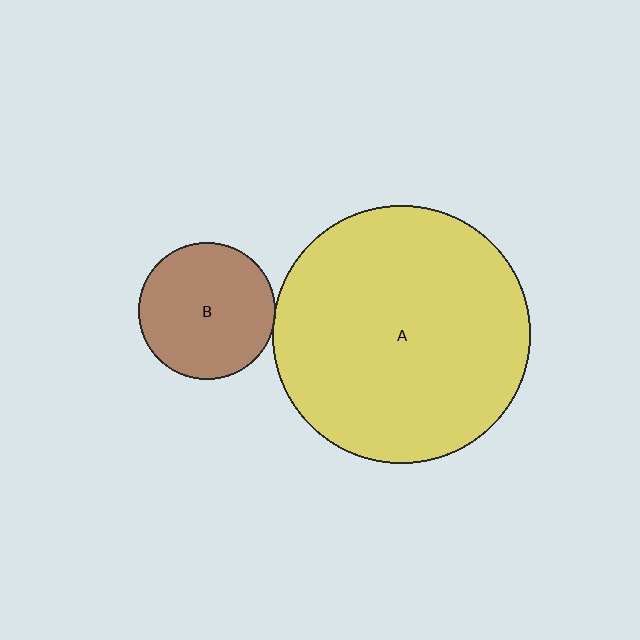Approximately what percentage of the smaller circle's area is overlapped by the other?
Approximately 5%.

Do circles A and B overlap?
Yes.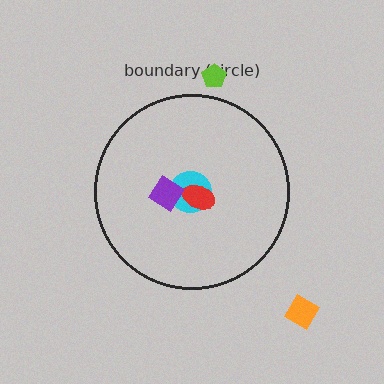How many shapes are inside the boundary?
3 inside, 2 outside.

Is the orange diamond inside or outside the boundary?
Outside.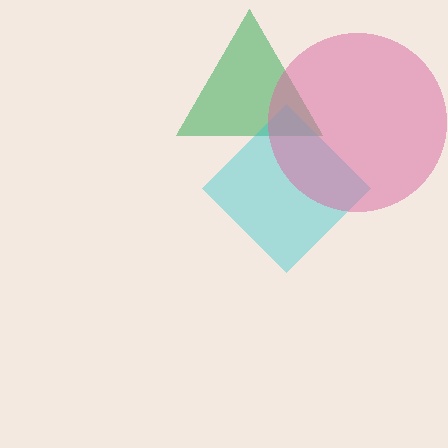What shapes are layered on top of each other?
The layered shapes are: a green triangle, a cyan diamond, a pink circle.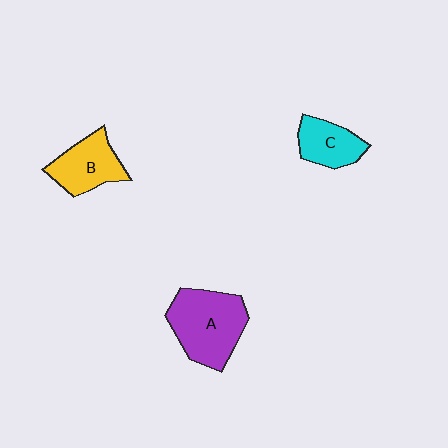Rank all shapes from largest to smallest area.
From largest to smallest: A (purple), B (yellow), C (cyan).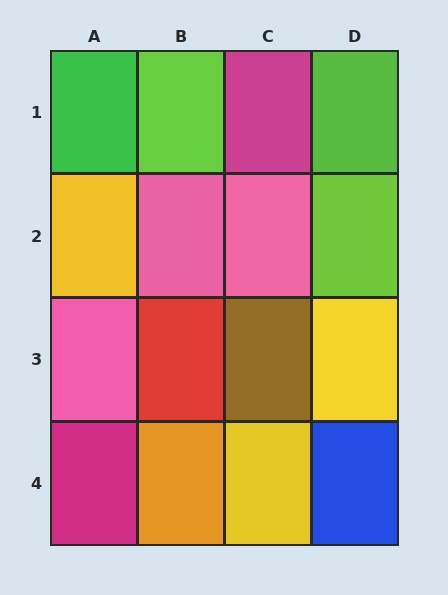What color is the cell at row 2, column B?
Pink.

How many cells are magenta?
2 cells are magenta.